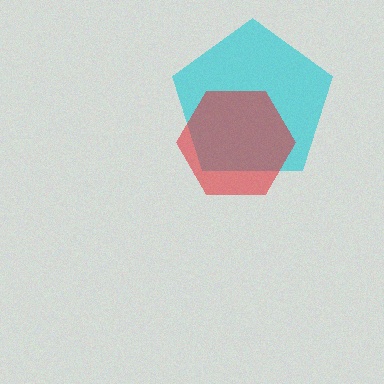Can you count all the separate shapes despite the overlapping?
Yes, there are 2 separate shapes.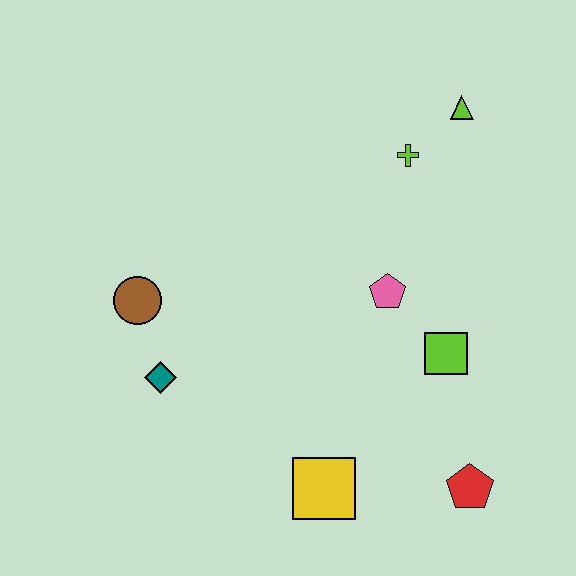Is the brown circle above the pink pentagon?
No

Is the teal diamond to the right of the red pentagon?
No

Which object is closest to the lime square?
The pink pentagon is closest to the lime square.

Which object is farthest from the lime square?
The brown circle is farthest from the lime square.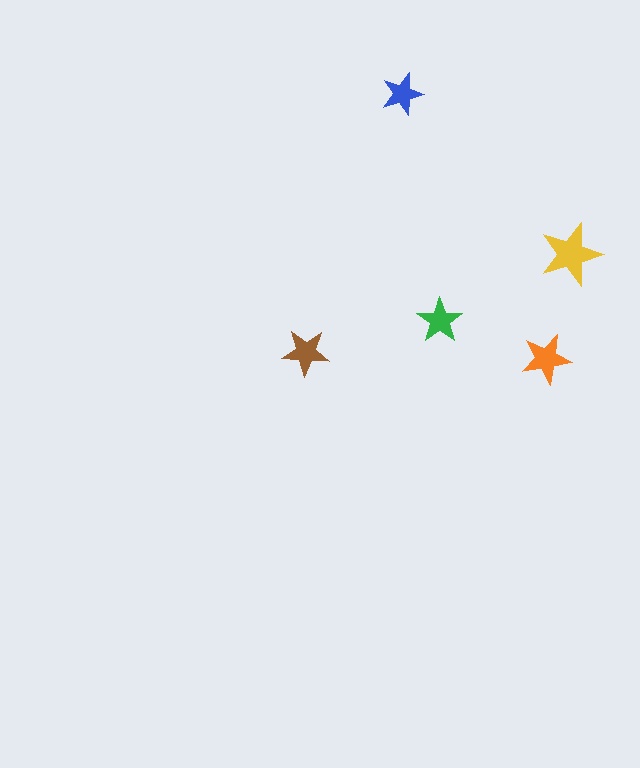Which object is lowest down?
The orange star is bottommost.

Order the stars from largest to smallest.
the yellow one, the orange one, the brown one, the green one, the blue one.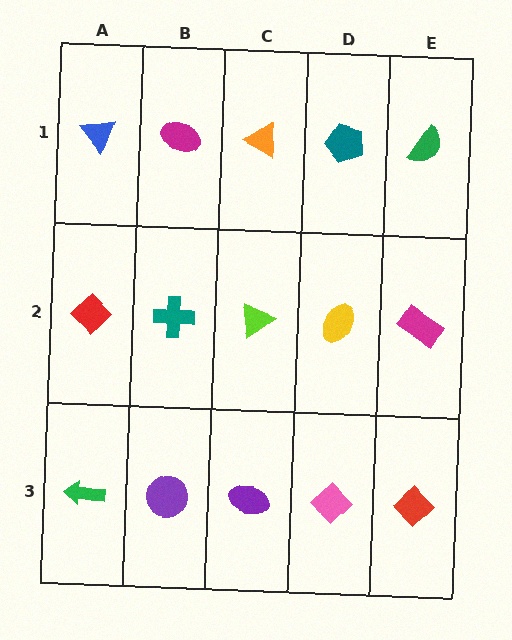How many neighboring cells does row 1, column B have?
3.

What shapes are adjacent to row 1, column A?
A red diamond (row 2, column A), a magenta ellipse (row 1, column B).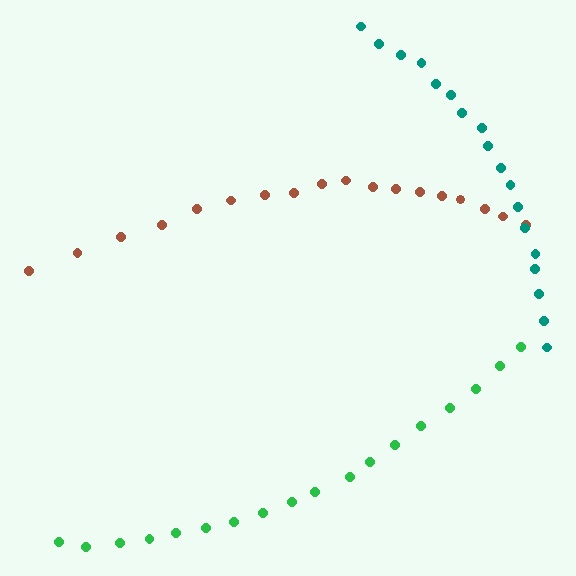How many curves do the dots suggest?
There are 3 distinct paths.